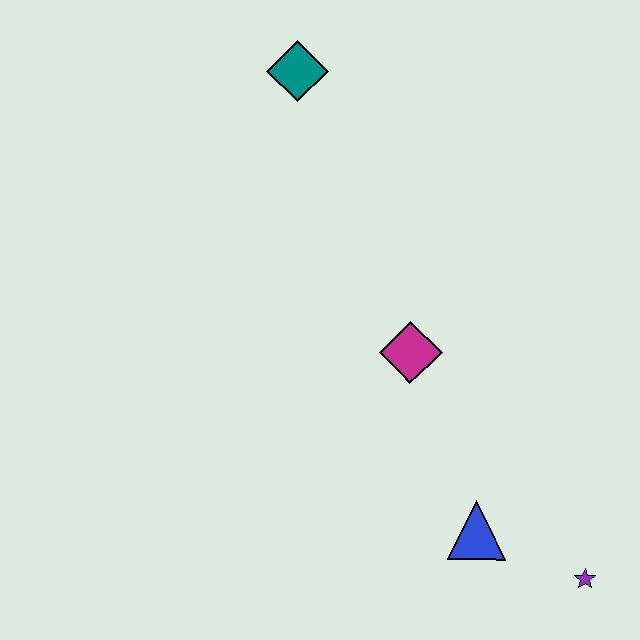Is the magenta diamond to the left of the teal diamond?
No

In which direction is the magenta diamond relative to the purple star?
The magenta diamond is above the purple star.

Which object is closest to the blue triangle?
The purple star is closest to the blue triangle.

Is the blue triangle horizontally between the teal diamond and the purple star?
Yes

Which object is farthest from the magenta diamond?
The teal diamond is farthest from the magenta diamond.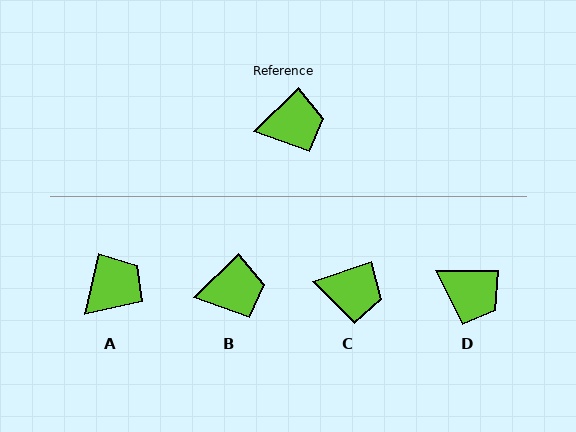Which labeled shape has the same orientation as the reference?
B.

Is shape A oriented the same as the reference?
No, it is off by about 33 degrees.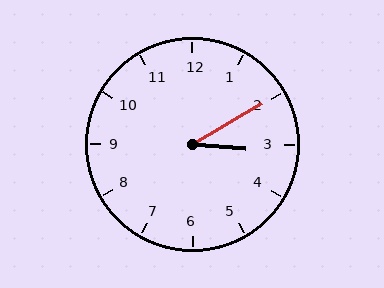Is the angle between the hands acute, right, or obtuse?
It is acute.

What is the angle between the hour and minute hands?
Approximately 35 degrees.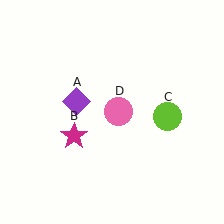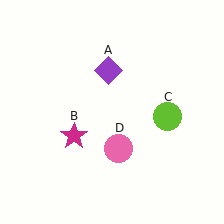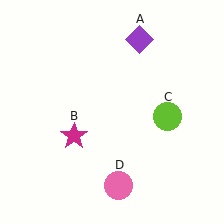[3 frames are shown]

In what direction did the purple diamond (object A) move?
The purple diamond (object A) moved up and to the right.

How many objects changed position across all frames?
2 objects changed position: purple diamond (object A), pink circle (object D).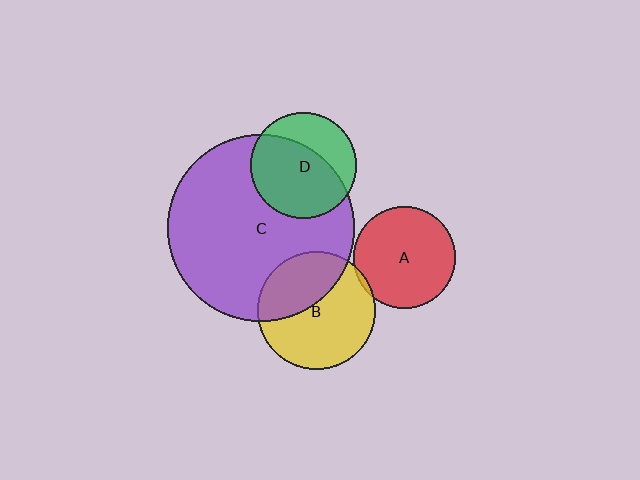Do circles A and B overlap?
Yes.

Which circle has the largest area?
Circle C (purple).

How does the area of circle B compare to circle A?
Approximately 1.3 times.